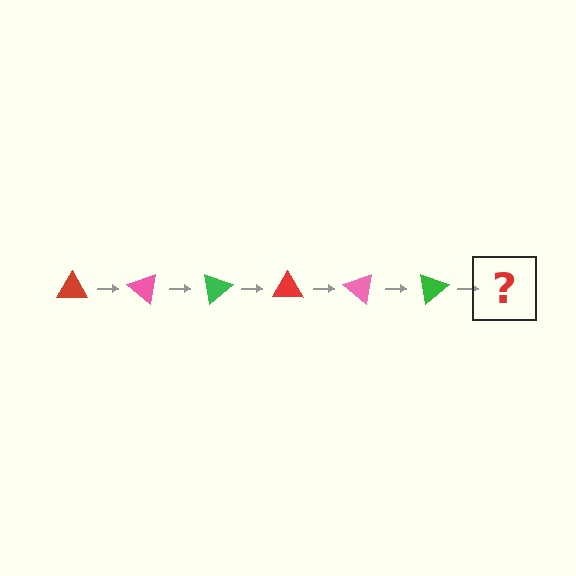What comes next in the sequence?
The next element should be a red triangle, rotated 240 degrees from the start.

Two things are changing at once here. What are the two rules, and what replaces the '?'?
The two rules are that it rotates 40 degrees each step and the color cycles through red, pink, and green. The '?' should be a red triangle, rotated 240 degrees from the start.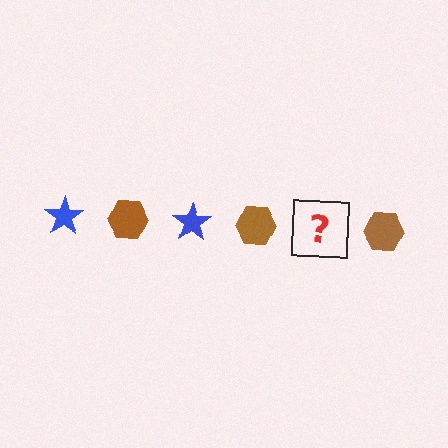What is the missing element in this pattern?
The missing element is a blue star.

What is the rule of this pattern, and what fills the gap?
The rule is that the pattern alternates between blue star and brown hexagon. The gap should be filled with a blue star.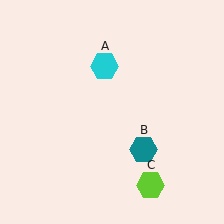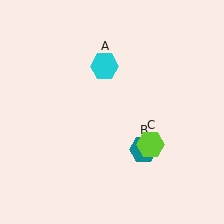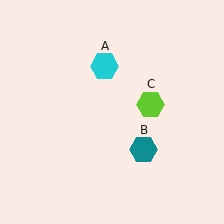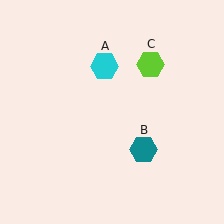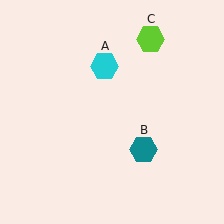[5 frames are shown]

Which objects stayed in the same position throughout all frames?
Cyan hexagon (object A) and teal hexagon (object B) remained stationary.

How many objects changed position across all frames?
1 object changed position: lime hexagon (object C).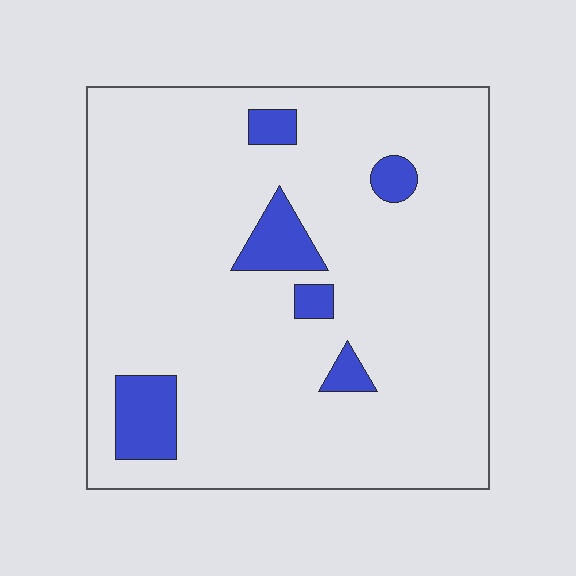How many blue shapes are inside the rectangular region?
6.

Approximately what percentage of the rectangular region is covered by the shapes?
Approximately 10%.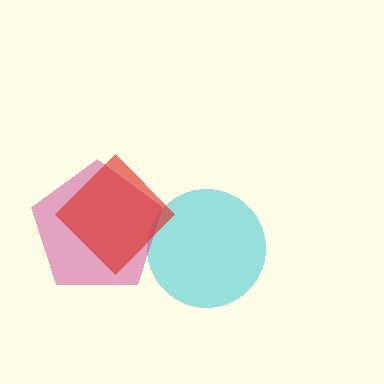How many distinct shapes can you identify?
There are 3 distinct shapes: a cyan circle, a magenta pentagon, a red diamond.